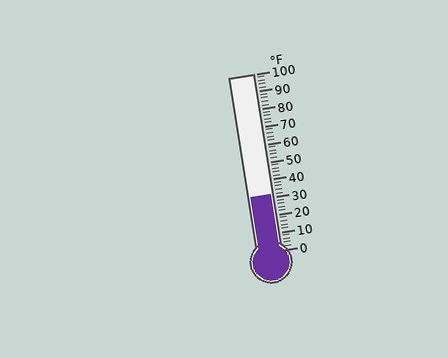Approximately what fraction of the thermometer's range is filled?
The thermometer is filled to approximately 30% of its range.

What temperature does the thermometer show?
The thermometer shows approximately 32°F.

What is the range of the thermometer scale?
The thermometer scale ranges from 0°F to 100°F.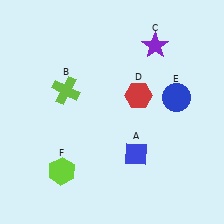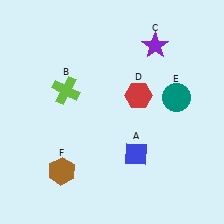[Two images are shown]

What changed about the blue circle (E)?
In Image 1, E is blue. In Image 2, it changed to teal.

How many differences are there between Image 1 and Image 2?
There are 2 differences between the two images.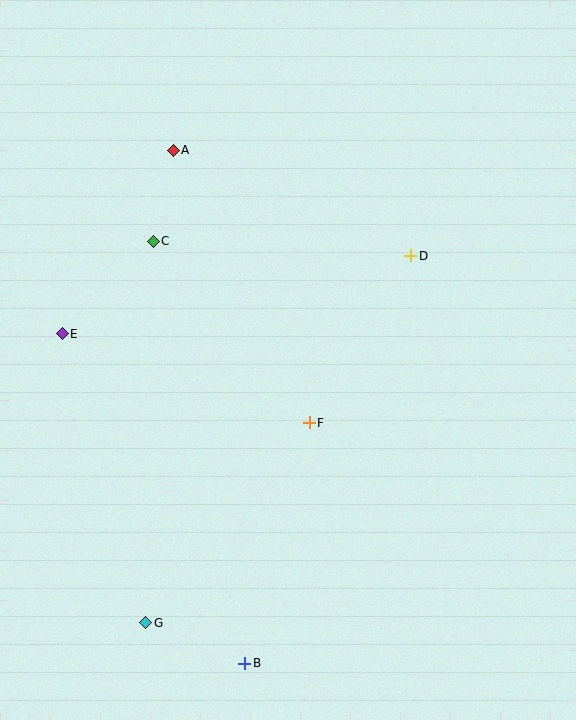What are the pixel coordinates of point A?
Point A is at (173, 150).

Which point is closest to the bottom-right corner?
Point B is closest to the bottom-right corner.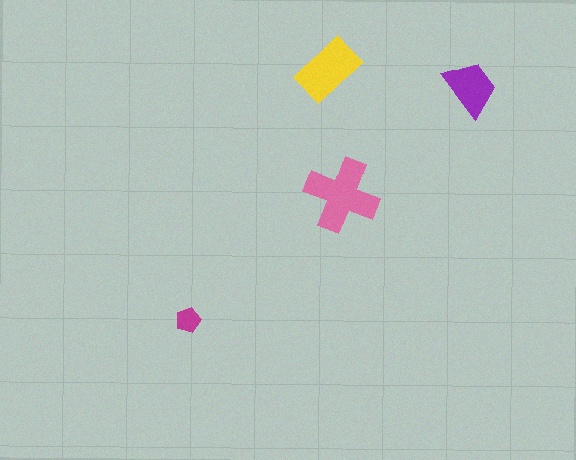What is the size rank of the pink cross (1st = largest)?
1st.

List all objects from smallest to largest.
The magenta pentagon, the purple trapezoid, the yellow rectangle, the pink cross.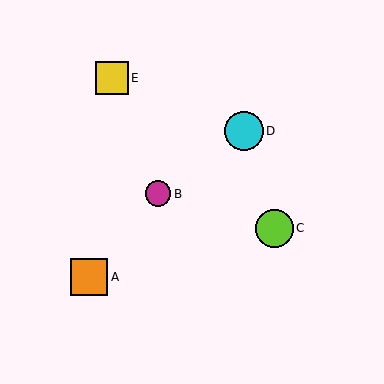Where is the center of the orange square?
The center of the orange square is at (89, 277).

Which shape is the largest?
The cyan circle (labeled D) is the largest.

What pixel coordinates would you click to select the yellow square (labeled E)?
Click at (112, 78) to select the yellow square E.